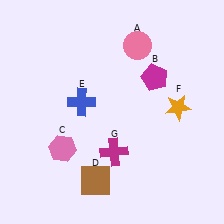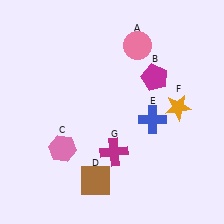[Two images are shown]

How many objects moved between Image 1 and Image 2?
1 object moved between the two images.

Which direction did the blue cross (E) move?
The blue cross (E) moved right.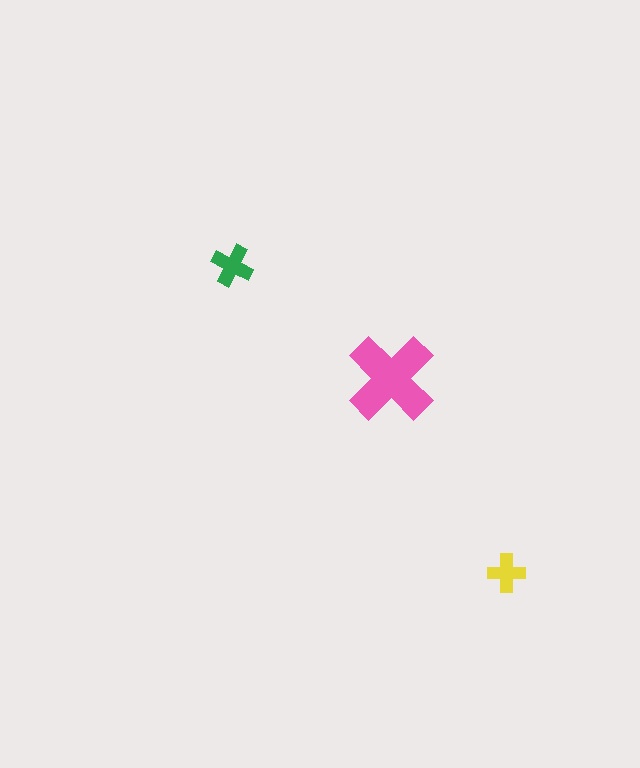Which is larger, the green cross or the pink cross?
The pink one.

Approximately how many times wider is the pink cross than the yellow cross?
About 2.5 times wider.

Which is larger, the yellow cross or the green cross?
The green one.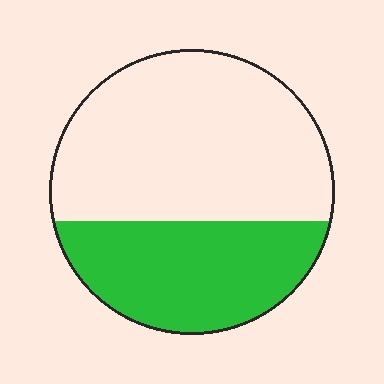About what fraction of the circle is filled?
About three eighths (3/8).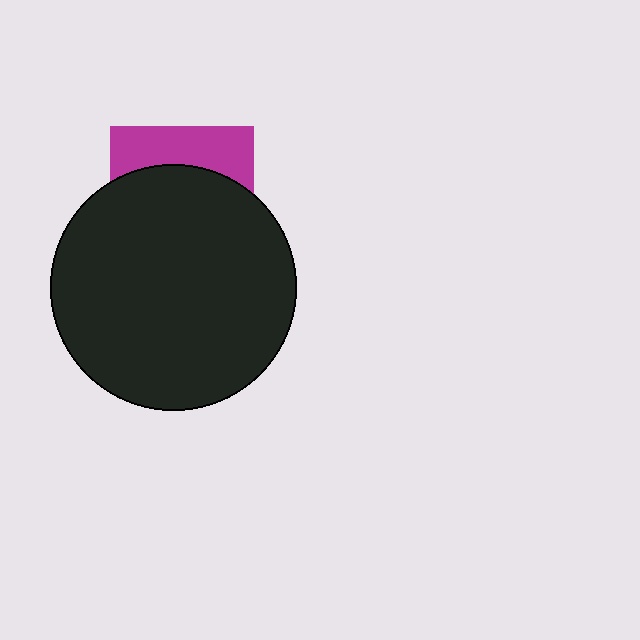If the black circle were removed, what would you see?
You would see the complete magenta square.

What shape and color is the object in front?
The object in front is a black circle.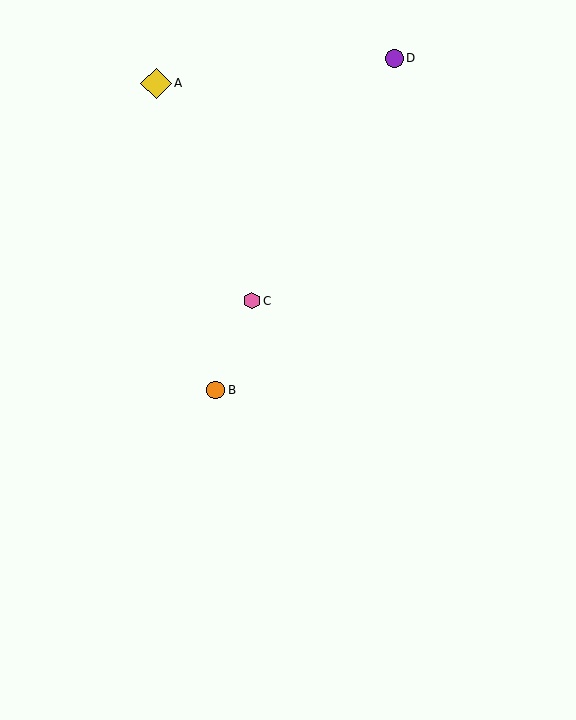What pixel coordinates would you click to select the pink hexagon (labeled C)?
Click at (252, 301) to select the pink hexagon C.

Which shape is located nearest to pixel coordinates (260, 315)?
The pink hexagon (labeled C) at (252, 301) is nearest to that location.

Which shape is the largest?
The yellow diamond (labeled A) is the largest.